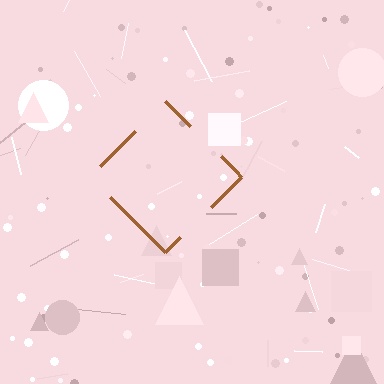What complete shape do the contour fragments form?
The contour fragments form a diamond.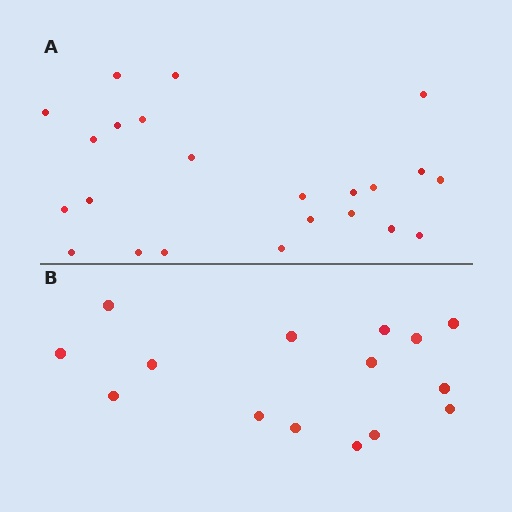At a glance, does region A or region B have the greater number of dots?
Region A (the top region) has more dots.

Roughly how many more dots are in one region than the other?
Region A has roughly 8 or so more dots than region B.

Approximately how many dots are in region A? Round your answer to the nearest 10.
About 20 dots. (The exact count is 23, which rounds to 20.)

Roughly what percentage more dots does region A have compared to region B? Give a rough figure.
About 55% more.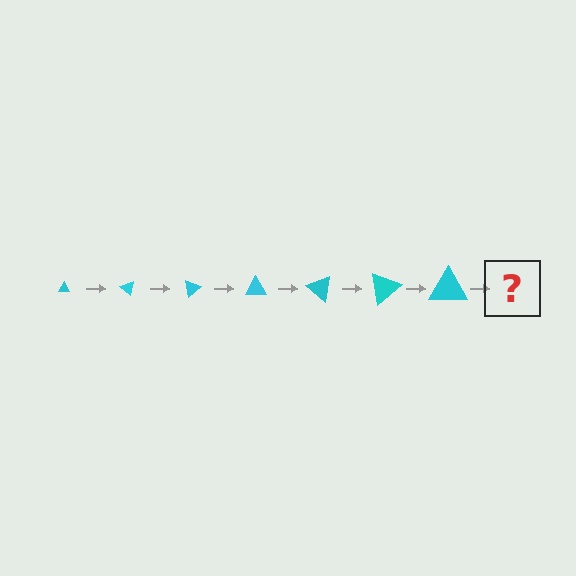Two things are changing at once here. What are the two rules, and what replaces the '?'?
The two rules are that the triangle grows larger each step and it rotates 40 degrees each step. The '?' should be a triangle, larger than the previous one and rotated 280 degrees from the start.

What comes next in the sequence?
The next element should be a triangle, larger than the previous one and rotated 280 degrees from the start.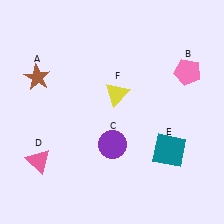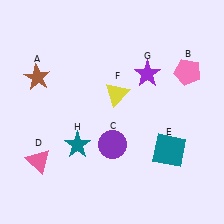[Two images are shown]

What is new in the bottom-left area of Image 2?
A teal star (H) was added in the bottom-left area of Image 2.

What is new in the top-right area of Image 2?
A purple star (G) was added in the top-right area of Image 2.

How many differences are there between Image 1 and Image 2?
There are 2 differences between the two images.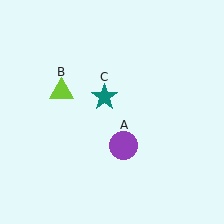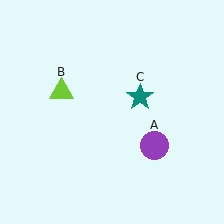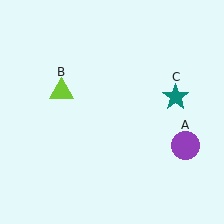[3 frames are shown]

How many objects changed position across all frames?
2 objects changed position: purple circle (object A), teal star (object C).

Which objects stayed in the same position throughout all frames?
Lime triangle (object B) remained stationary.